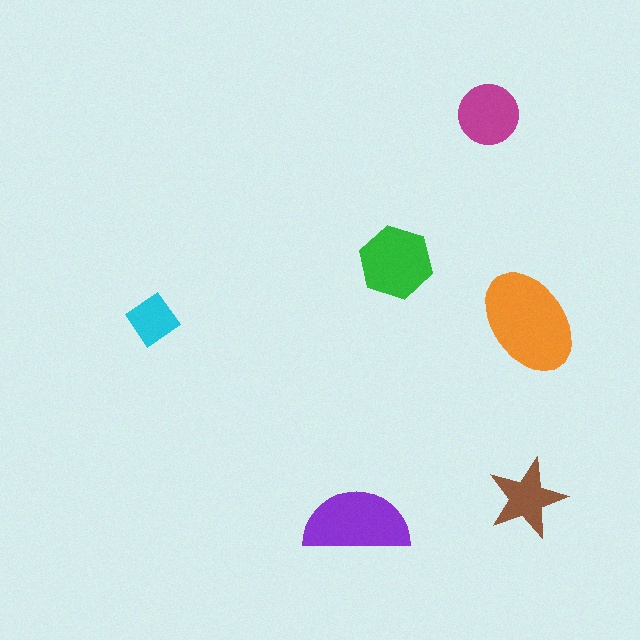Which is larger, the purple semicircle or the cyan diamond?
The purple semicircle.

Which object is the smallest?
The cyan diamond.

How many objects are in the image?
There are 6 objects in the image.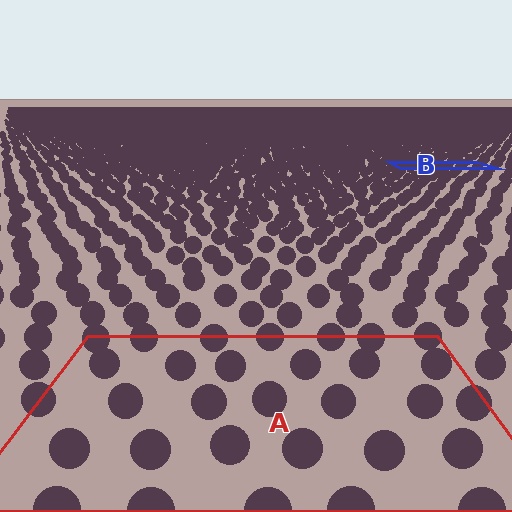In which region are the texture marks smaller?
The texture marks are smaller in region B, because it is farther away.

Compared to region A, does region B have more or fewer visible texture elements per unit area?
Region B has more texture elements per unit area — they are packed more densely because it is farther away.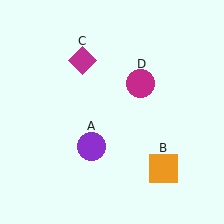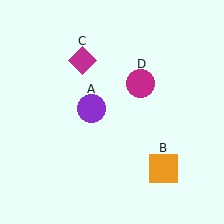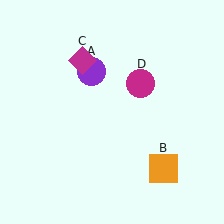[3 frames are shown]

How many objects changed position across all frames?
1 object changed position: purple circle (object A).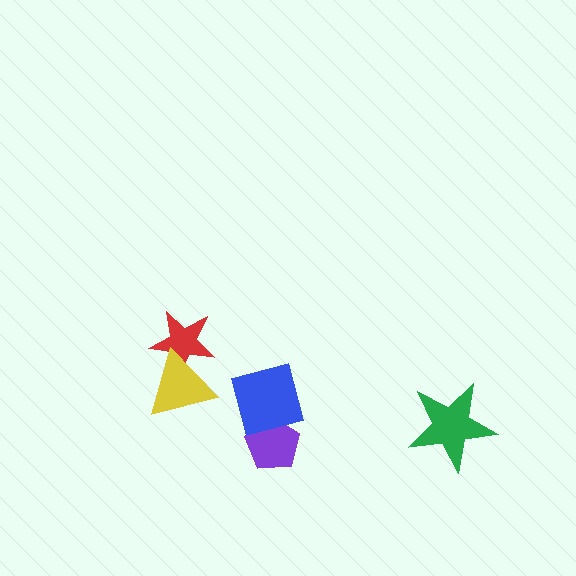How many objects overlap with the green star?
0 objects overlap with the green star.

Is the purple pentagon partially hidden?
Yes, it is partially covered by another shape.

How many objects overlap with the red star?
1 object overlaps with the red star.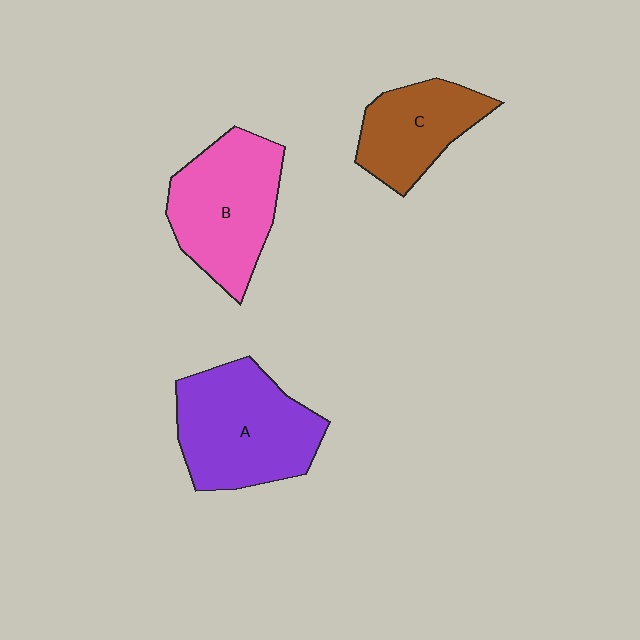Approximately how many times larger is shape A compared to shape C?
Approximately 1.5 times.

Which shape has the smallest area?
Shape C (brown).